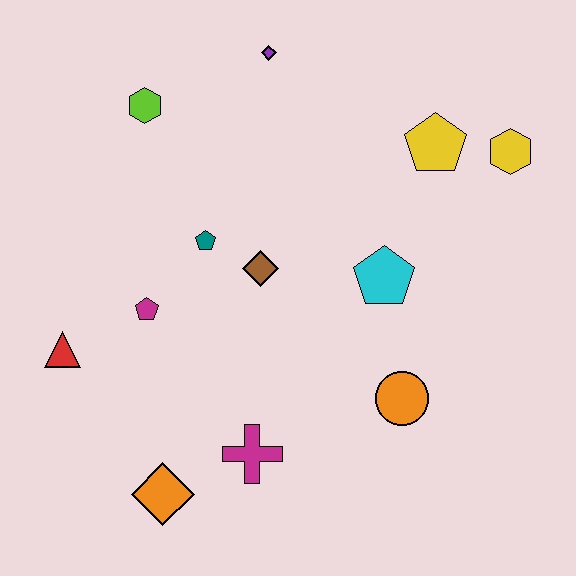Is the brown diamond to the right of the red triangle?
Yes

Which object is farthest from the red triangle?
The yellow hexagon is farthest from the red triangle.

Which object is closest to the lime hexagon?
The purple diamond is closest to the lime hexagon.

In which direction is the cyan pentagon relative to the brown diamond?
The cyan pentagon is to the right of the brown diamond.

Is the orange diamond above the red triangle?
No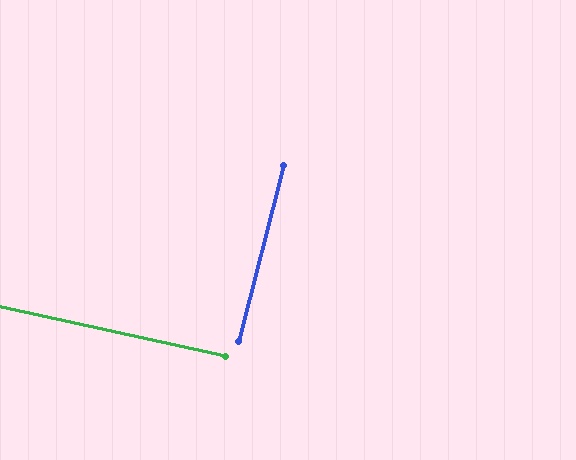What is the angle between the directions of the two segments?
Approximately 88 degrees.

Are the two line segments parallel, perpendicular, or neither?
Perpendicular — they meet at approximately 88°.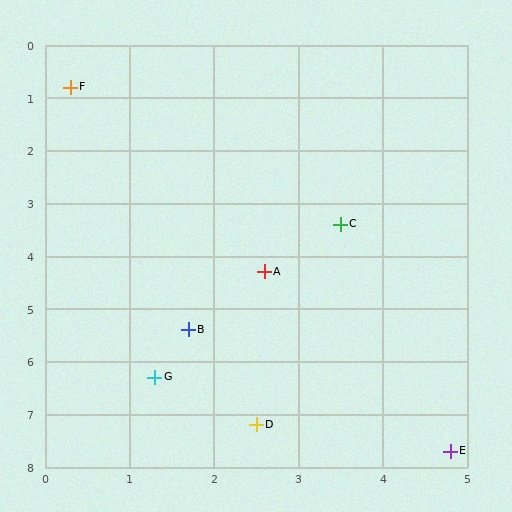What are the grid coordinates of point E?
Point E is at approximately (4.8, 7.7).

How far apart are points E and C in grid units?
Points E and C are about 4.5 grid units apart.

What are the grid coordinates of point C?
Point C is at approximately (3.5, 3.4).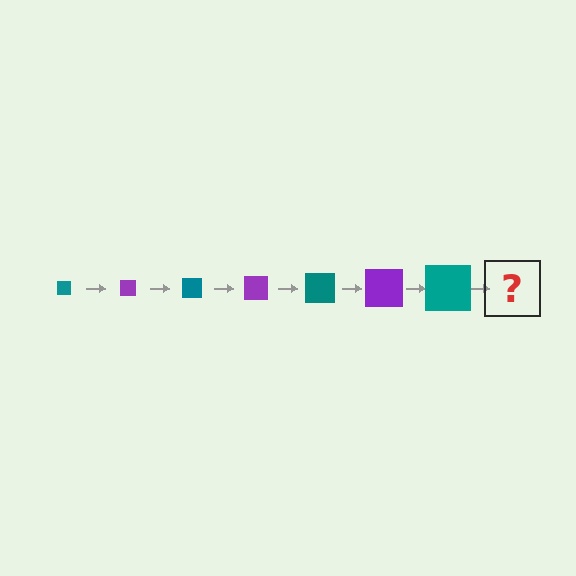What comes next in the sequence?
The next element should be a purple square, larger than the previous one.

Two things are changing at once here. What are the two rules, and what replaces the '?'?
The two rules are that the square grows larger each step and the color cycles through teal and purple. The '?' should be a purple square, larger than the previous one.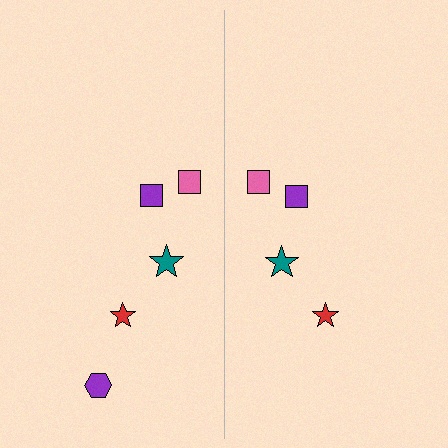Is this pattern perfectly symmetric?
No, the pattern is not perfectly symmetric. A purple hexagon is missing from the right side.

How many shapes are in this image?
There are 9 shapes in this image.